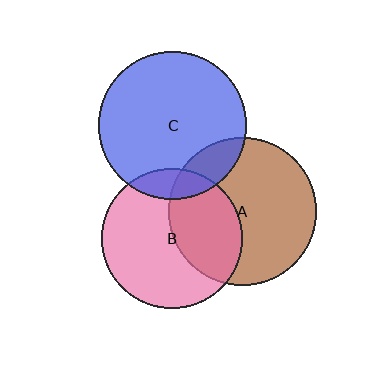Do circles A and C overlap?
Yes.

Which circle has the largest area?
Circle A (brown).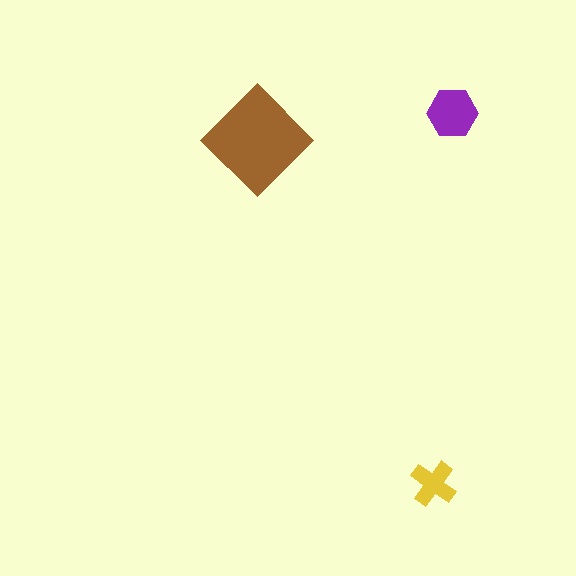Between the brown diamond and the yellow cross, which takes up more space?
The brown diamond.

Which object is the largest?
The brown diamond.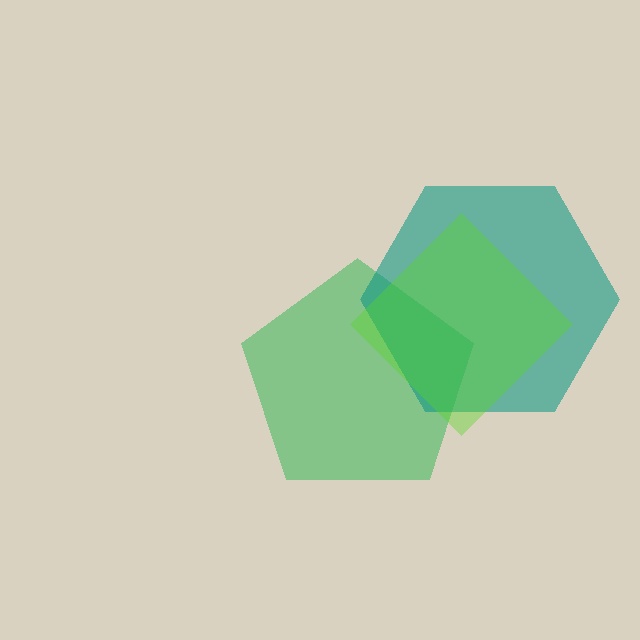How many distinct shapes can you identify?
There are 3 distinct shapes: a green pentagon, a teal hexagon, a lime diamond.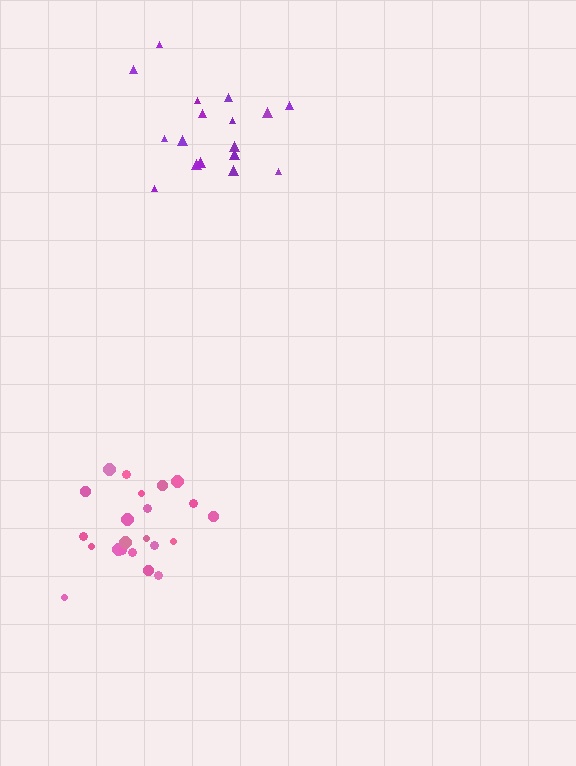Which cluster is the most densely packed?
Pink.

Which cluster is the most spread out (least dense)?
Purple.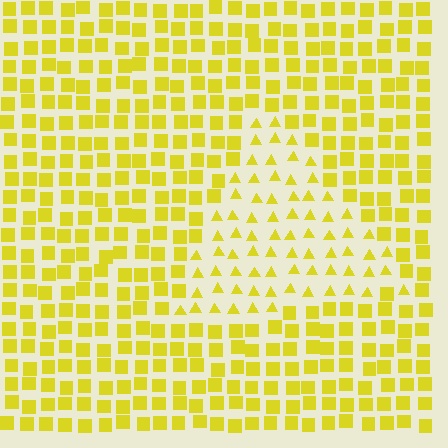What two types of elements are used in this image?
The image uses triangles inside the triangle region and squares outside it.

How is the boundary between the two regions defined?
The boundary is defined by a change in element shape: triangles inside vs. squares outside. All elements share the same color and spacing.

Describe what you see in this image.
The image is filled with small yellow elements arranged in a uniform grid. A triangle-shaped region contains triangles, while the surrounding area contains squares. The boundary is defined purely by the change in element shape.